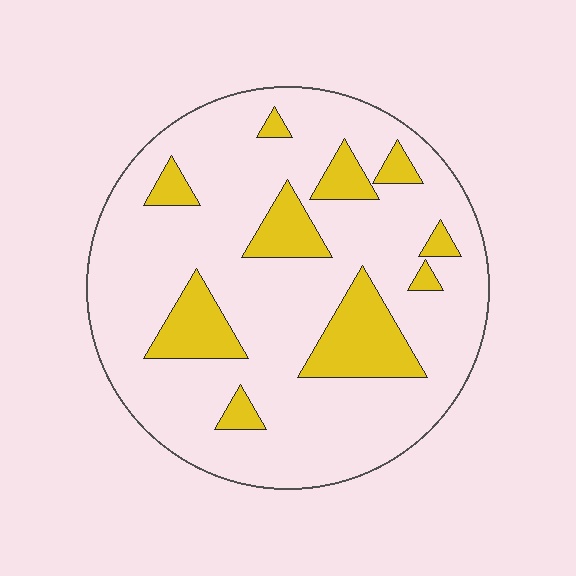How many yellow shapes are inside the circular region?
10.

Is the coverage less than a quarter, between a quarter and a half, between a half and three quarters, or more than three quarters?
Less than a quarter.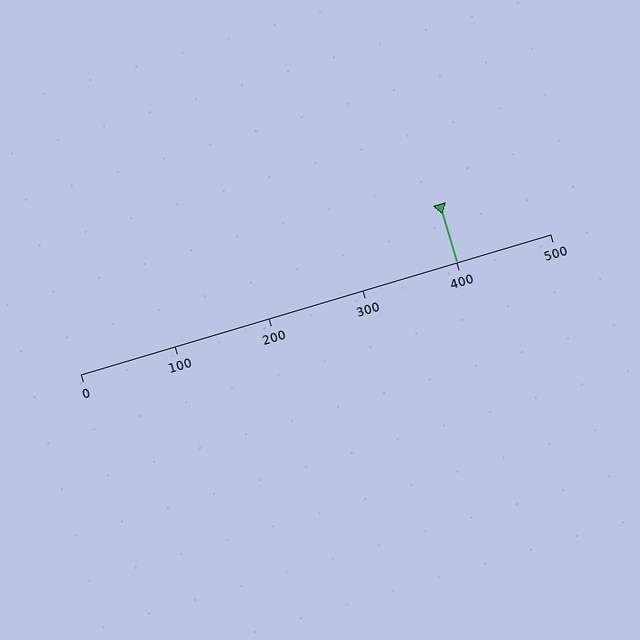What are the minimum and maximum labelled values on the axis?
The axis runs from 0 to 500.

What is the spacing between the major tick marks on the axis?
The major ticks are spaced 100 apart.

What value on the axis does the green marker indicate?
The marker indicates approximately 400.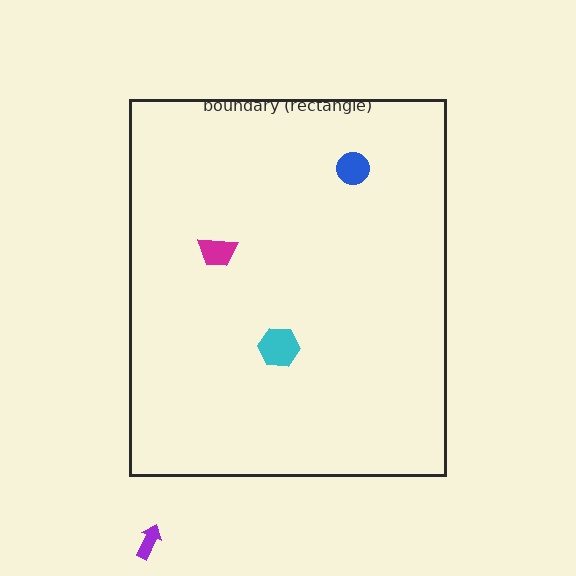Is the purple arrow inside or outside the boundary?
Outside.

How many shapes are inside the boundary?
3 inside, 1 outside.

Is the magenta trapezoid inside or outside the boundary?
Inside.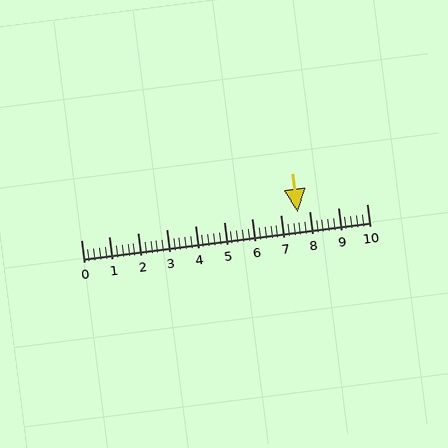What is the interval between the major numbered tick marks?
The major tick marks are spaced 1 units apart.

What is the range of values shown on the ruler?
The ruler shows values from 0 to 10.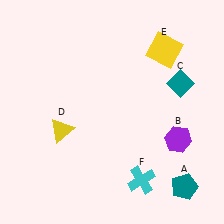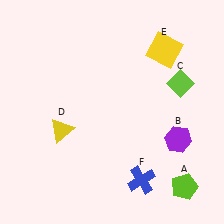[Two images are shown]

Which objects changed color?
A changed from teal to lime. C changed from teal to lime. F changed from cyan to blue.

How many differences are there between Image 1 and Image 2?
There are 3 differences between the two images.